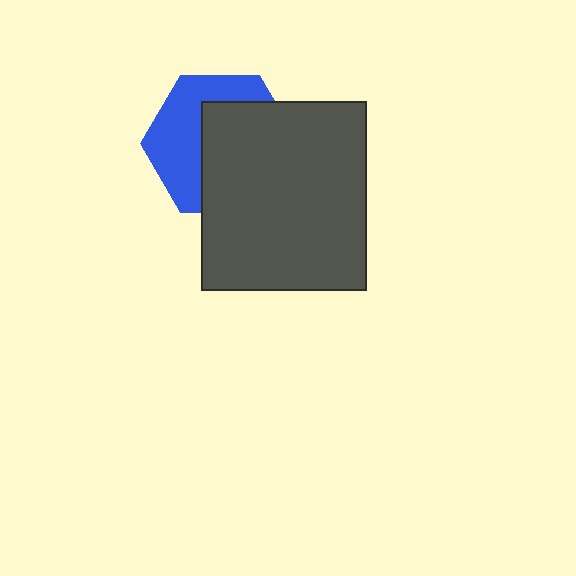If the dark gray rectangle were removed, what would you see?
You would see the complete blue hexagon.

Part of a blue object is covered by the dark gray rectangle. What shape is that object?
It is a hexagon.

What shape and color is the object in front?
The object in front is a dark gray rectangle.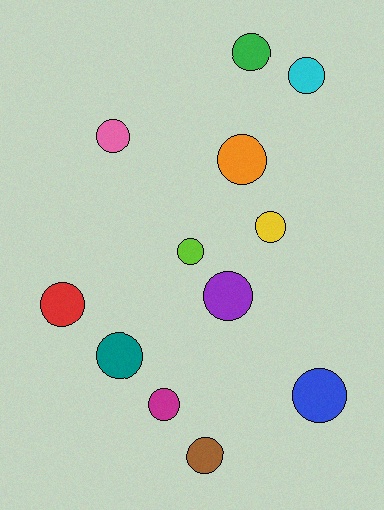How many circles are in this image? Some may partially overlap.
There are 12 circles.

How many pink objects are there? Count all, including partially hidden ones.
There is 1 pink object.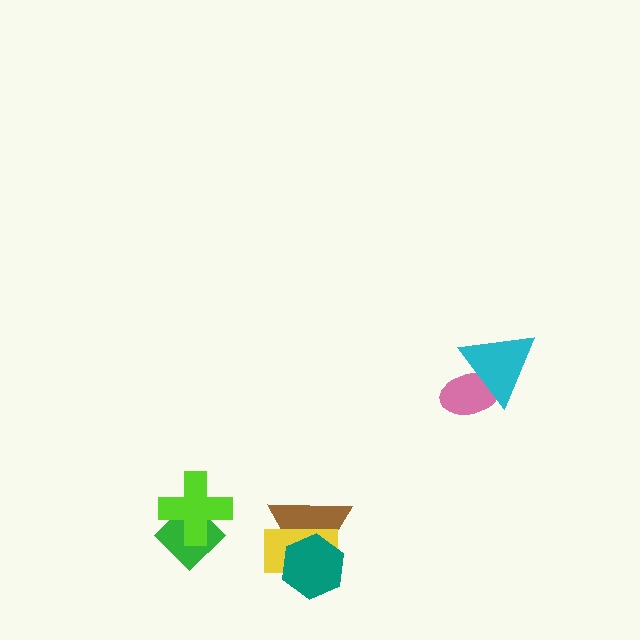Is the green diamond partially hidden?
Yes, it is partially covered by another shape.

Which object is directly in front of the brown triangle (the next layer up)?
The yellow rectangle is directly in front of the brown triangle.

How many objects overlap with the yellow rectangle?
2 objects overlap with the yellow rectangle.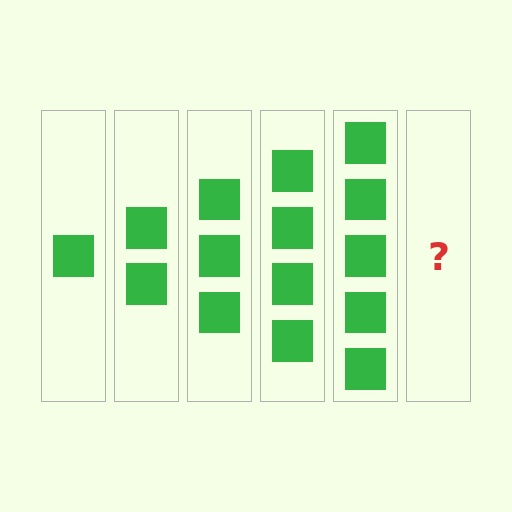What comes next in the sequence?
The next element should be 6 squares.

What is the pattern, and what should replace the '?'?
The pattern is that each step adds one more square. The '?' should be 6 squares.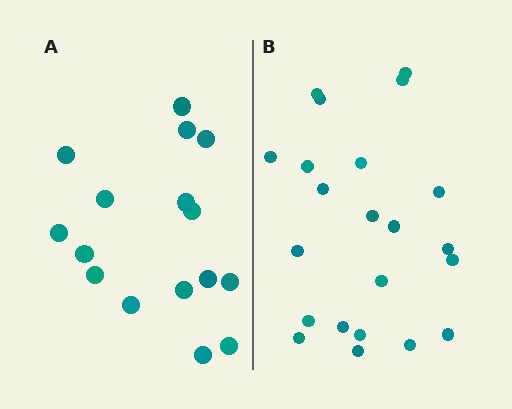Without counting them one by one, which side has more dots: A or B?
Region B (the right region) has more dots.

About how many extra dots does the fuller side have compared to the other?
Region B has about 6 more dots than region A.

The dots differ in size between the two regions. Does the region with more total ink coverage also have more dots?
No. Region A has more total ink coverage because its dots are larger, but region B actually contains more individual dots. Total area can be misleading — the number of items is what matters here.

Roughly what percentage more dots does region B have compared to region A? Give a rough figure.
About 40% more.